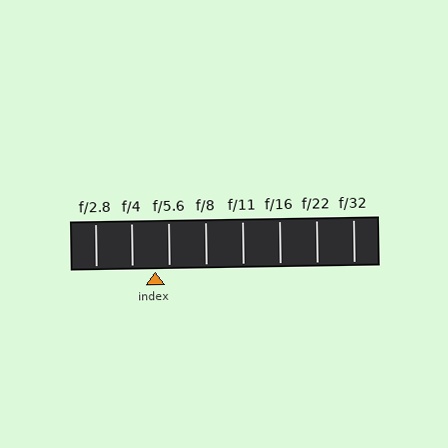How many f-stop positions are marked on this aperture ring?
There are 8 f-stop positions marked.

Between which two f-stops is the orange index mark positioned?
The index mark is between f/4 and f/5.6.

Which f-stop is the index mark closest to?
The index mark is closest to f/5.6.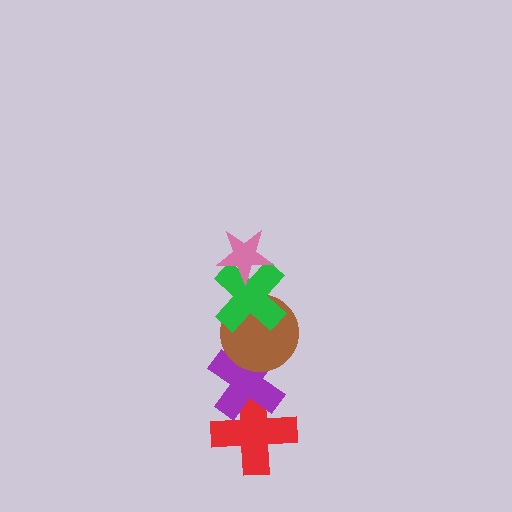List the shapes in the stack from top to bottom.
From top to bottom: the pink star, the green cross, the brown circle, the purple cross, the red cross.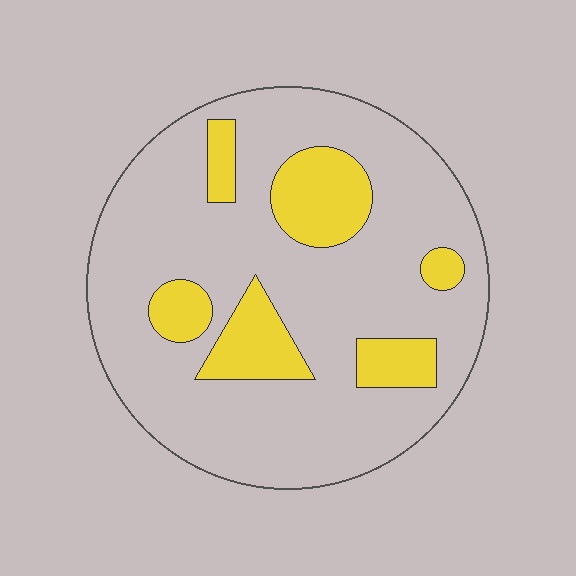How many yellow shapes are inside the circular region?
6.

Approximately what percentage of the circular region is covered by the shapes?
Approximately 20%.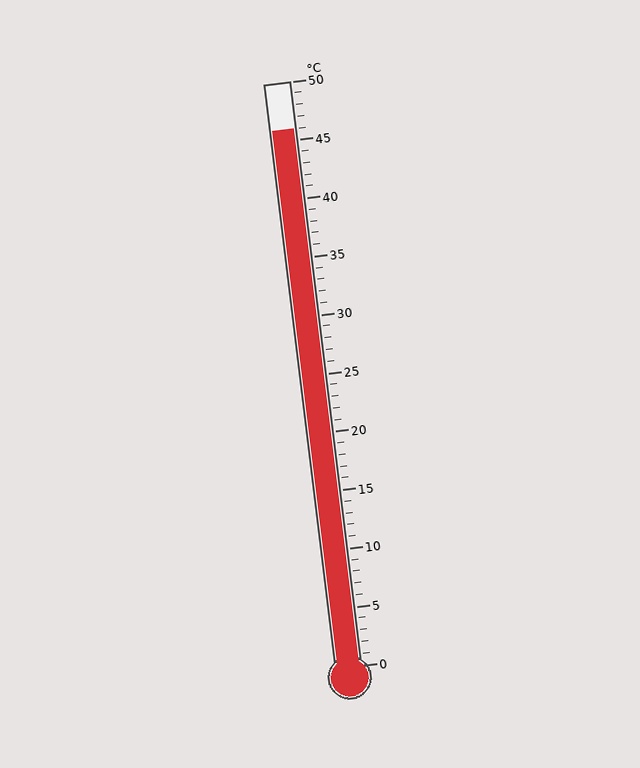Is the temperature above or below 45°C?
The temperature is above 45°C.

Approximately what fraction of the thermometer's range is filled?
The thermometer is filled to approximately 90% of its range.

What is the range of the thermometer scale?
The thermometer scale ranges from 0°C to 50°C.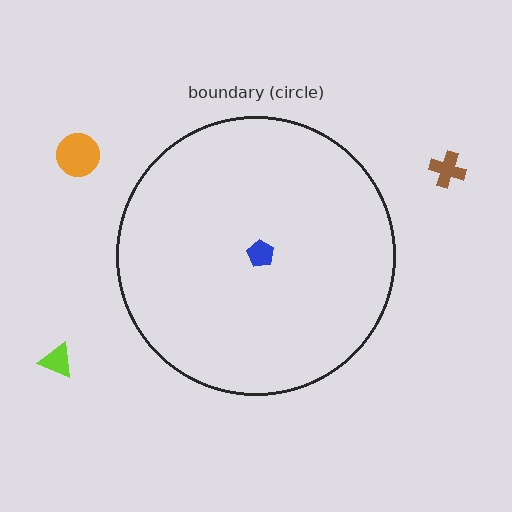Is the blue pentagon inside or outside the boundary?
Inside.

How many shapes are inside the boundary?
1 inside, 3 outside.